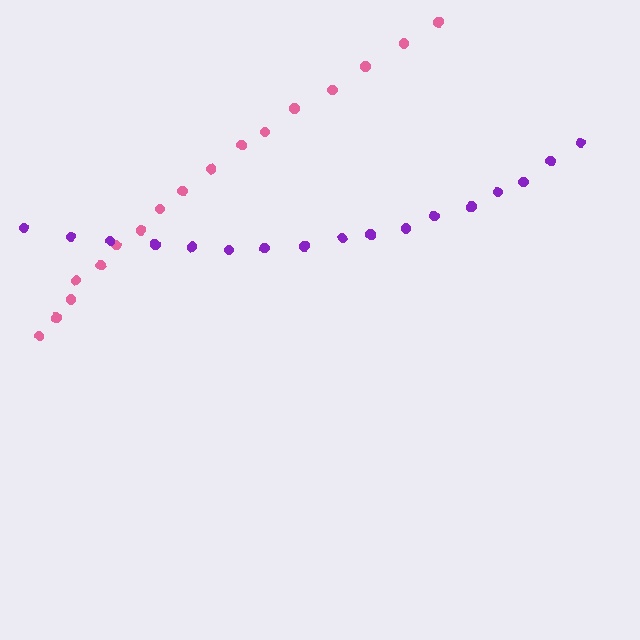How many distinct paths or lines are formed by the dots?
There are 2 distinct paths.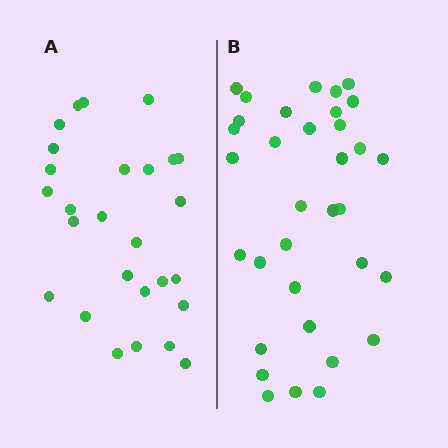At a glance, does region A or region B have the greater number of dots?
Region B (the right region) has more dots.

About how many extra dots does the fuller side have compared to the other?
Region B has roughly 8 or so more dots than region A.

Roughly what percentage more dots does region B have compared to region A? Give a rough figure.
About 25% more.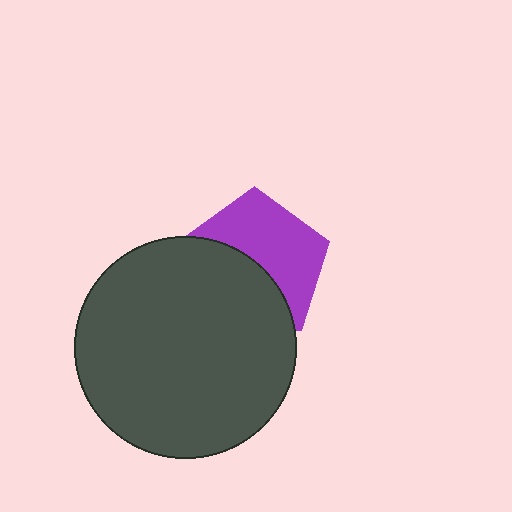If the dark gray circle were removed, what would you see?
You would see the complete purple pentagon.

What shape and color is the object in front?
The object in front is a dark gray circle.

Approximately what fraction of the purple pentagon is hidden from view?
Roughly 48% of the purple pentagon is hidden behind the dark gray circle.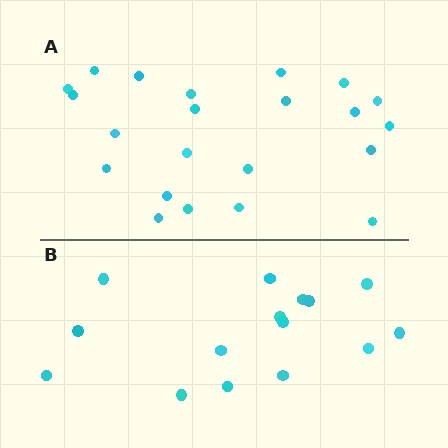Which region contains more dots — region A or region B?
Region A (the top region) has more dots.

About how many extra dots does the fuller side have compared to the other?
Region A has roughly 8 or so more dots than region B.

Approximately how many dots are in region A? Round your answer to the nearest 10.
About 20 dots. (The exact count is 22, which rounds to 20.)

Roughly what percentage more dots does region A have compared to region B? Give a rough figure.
About 45% more.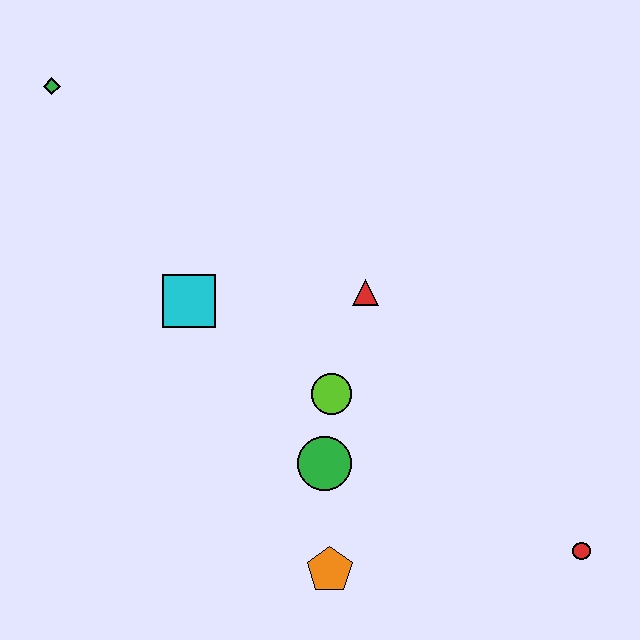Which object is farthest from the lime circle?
The green diamond is farthest from the lime circle.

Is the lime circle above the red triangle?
No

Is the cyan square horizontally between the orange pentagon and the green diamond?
Yes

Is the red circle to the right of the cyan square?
Yes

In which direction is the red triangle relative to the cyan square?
The red triangle is to the right of the cyan square.